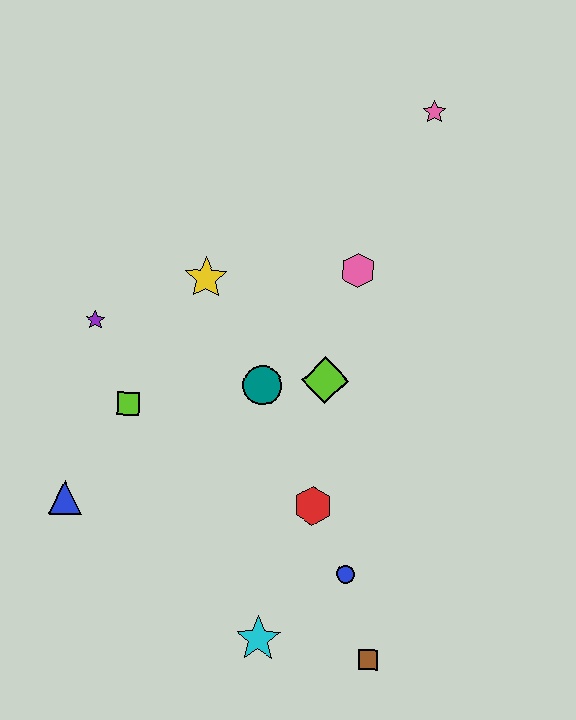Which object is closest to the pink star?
The pink hexagon is closest to the pink star.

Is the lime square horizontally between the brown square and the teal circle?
No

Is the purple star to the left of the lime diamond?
Yes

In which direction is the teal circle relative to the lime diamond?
The teal circle is to the left of the lime diamond.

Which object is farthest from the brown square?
The pink star is farthest from the brown square.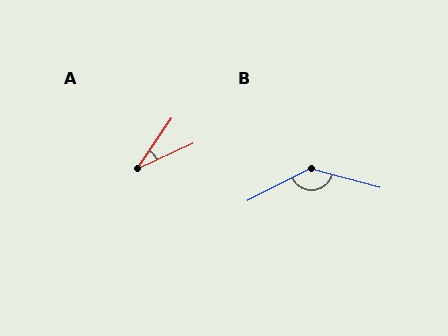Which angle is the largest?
B, at approximately 138 degrees.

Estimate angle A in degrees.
Approximately 31 degrees.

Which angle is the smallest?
A, at approximately 31 degrees.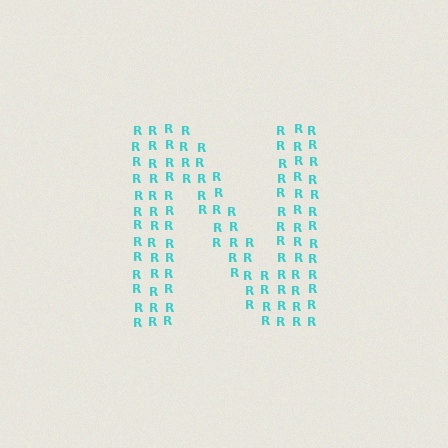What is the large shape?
The large shape is the letter N.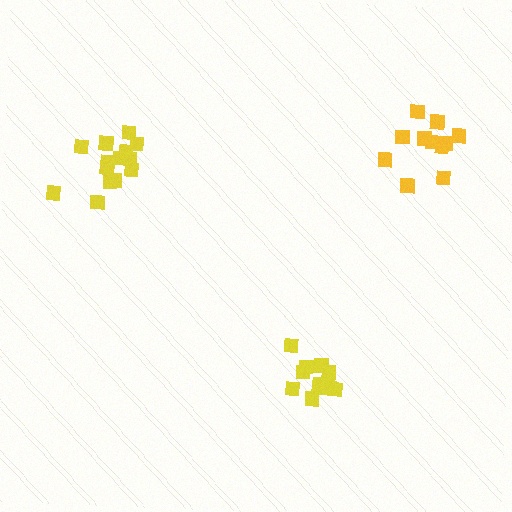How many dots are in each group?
Group 1: 11 dots, Group 2: 14 dots, Group 3: 12 dots (37 total).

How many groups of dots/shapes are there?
There are 3 groups.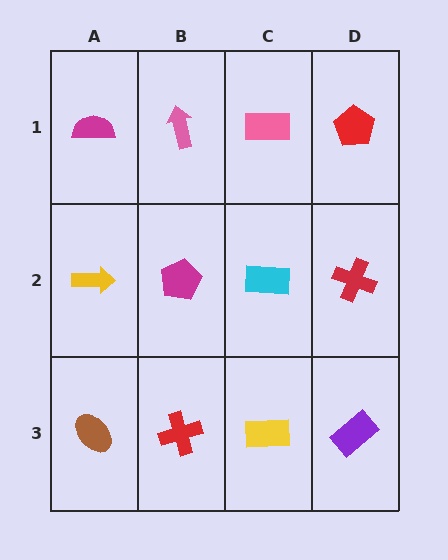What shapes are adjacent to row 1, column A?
A yellow arrow (row 2, column A), a pink arrow (row 1, column B).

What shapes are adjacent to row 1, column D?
A red cross (row 2, column D), a pink rectangle (row 1, column C).